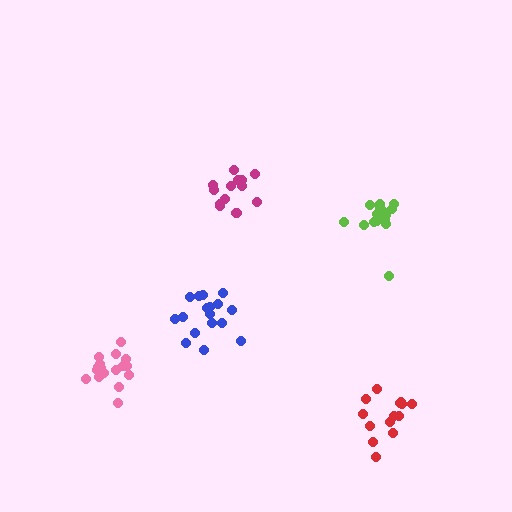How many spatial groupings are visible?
There are 5 spatial groupings.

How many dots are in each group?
Group 1: 17 dots, Group 2: 14 dots, Group 3: 16 dots, Group 4: 14 dots, Group 5: 17 dots (78 total).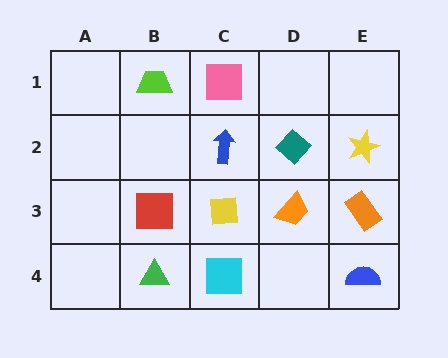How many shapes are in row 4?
3 shapes.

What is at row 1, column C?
A pink square.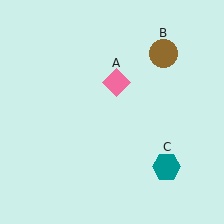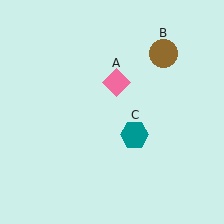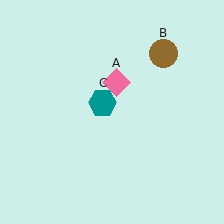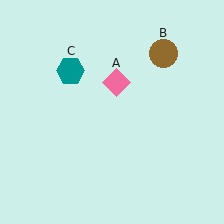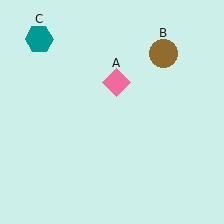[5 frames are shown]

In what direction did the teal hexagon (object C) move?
The teal hexagon (object C) moved up and to the left.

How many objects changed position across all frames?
1 object changed position: teal hexagon (object C).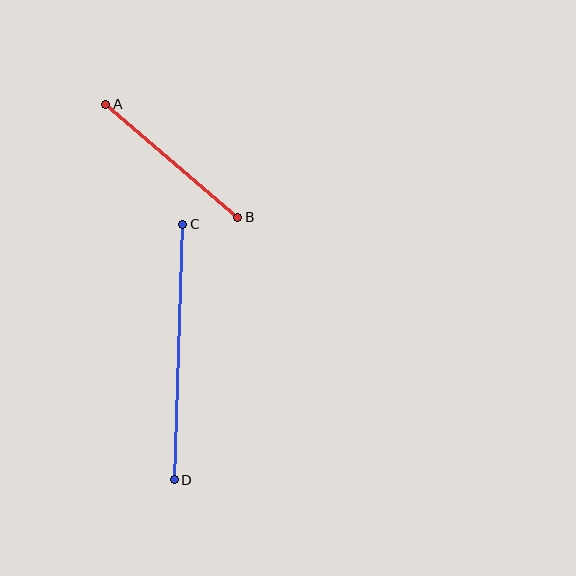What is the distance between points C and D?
The distance is approximately 256 pixels.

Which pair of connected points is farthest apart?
Points C and D are farthest apart.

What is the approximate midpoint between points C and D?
The midpoint is at approximately (179, 352) pixels.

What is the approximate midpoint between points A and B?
The midpoint is at approximately (172, 161) pixels.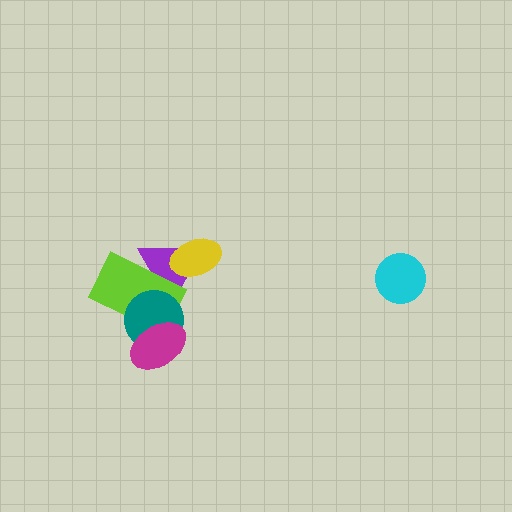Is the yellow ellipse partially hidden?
No, no other shape covers it.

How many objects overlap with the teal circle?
3 objects overlap with the teal circle.